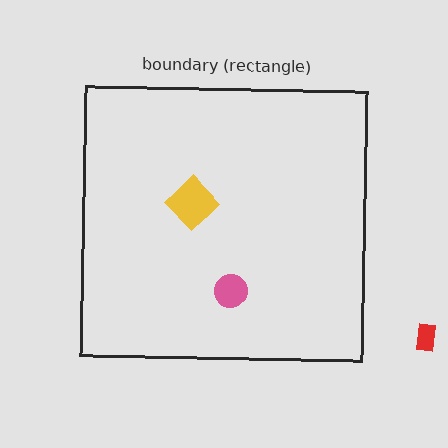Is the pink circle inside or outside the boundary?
Inside.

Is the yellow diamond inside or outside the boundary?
Inside.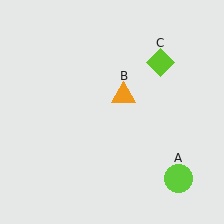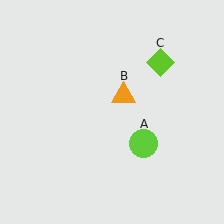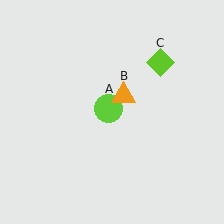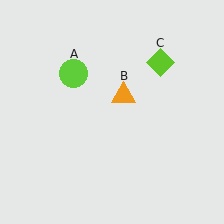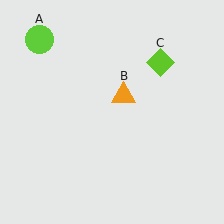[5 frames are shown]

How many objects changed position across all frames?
1 object changed position: lime circle (object A).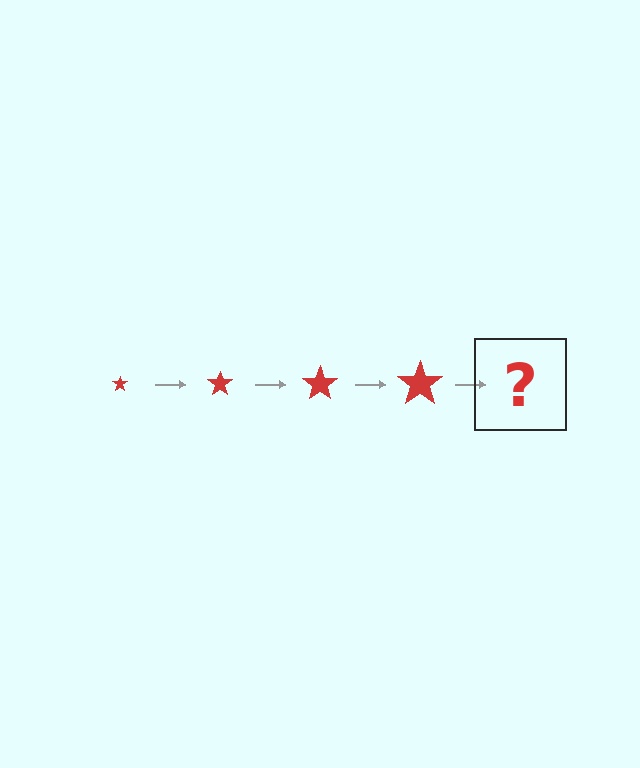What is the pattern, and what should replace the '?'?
The pattern is that the star gets progressively larger each step. The '?' should be a red star, larger than the previous one.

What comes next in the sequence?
The next element should be a red star, larger than the previous one.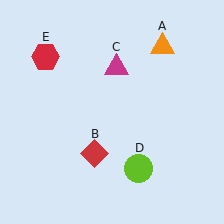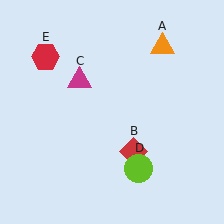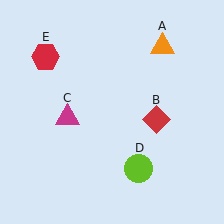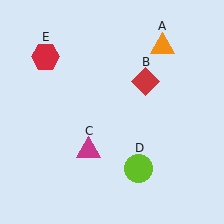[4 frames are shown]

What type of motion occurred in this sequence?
The red diamond (object B), magenta triangle (object C) rotated counterclockwise around the center of the scene.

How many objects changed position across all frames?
2 objects changed position: red diamond (object B), magenta triangle (object C).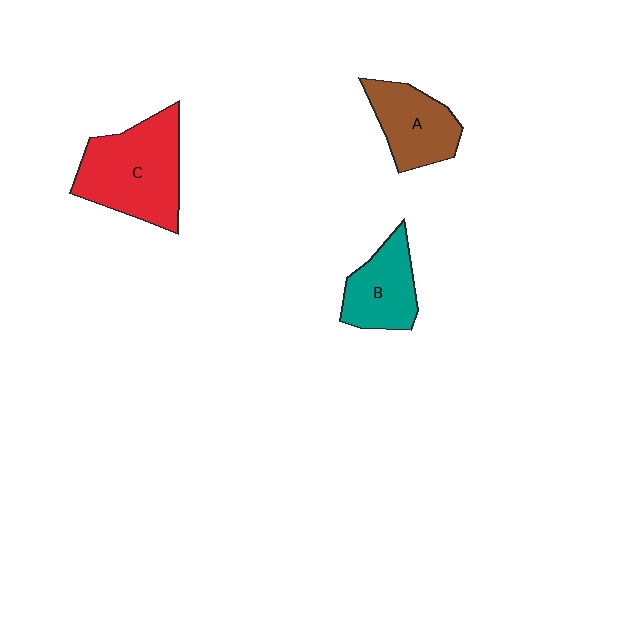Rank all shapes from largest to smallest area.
From largest to smallest: C (red), A (brown), B (teal).